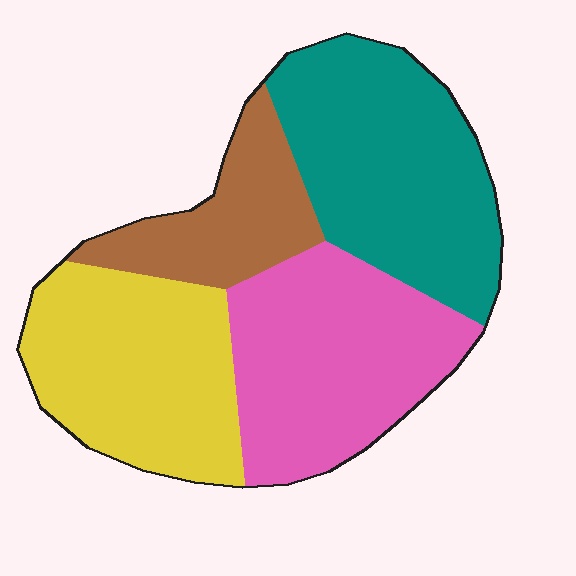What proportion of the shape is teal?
Teal takes up about one third (1/3) of the shape.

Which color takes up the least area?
Brown, at roughly 15%.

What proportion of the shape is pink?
Pink covers around 30% of the shape.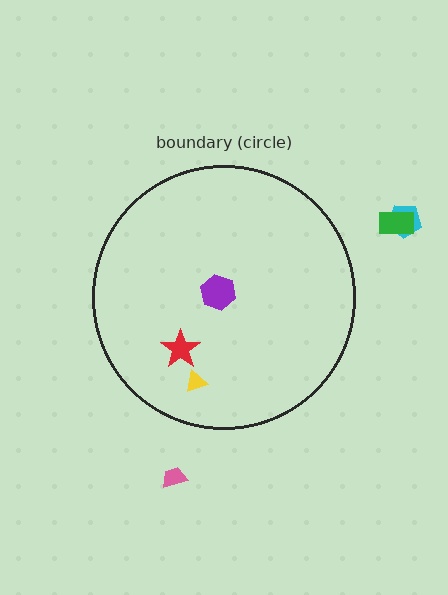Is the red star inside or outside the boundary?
Inside.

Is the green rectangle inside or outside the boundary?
Outside.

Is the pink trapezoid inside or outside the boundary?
Outside.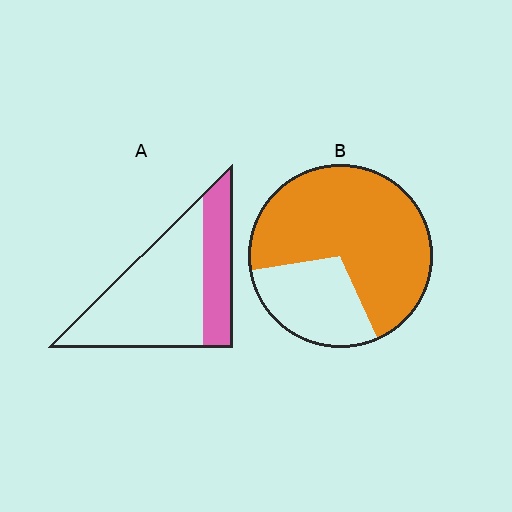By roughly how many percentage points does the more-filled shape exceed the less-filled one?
By roughly 40 percentage points (B over A).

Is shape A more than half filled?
No.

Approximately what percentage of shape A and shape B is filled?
A is approximately 30% and B is approximately 70%.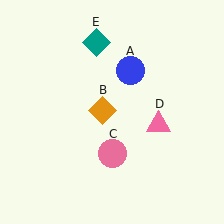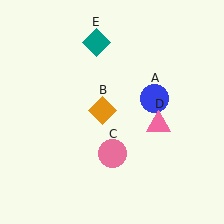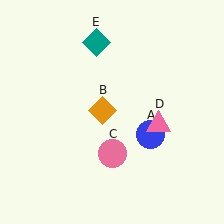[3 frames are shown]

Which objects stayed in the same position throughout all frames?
Orange diamond (object B) and pink circle (object C) and pink triangle (object D) and teal diamond (object E) remained stationary.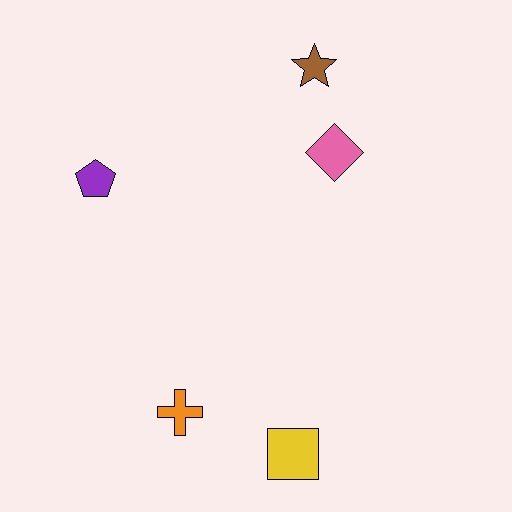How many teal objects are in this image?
There are no teal objects.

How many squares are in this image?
There is 1 square.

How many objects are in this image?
There are 5 objects.